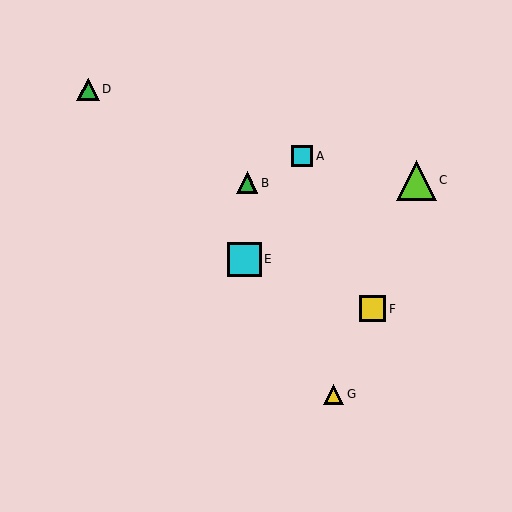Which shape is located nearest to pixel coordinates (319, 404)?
The yellow triangle (labeled G) at (334, 394) is nearest to that location.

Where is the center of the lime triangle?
The center of the lime triangle is at (416, 180).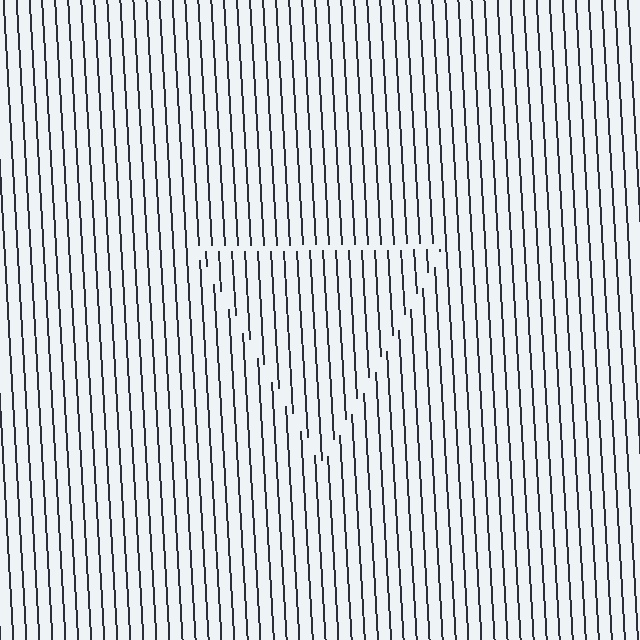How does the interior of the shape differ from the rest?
The interior of the shape contains the same grating, shifted by half a period — the contour is defined by the phase discontinuity where line-ends from the inner and outer gratings abut.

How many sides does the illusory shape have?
3 sides — the line-ends trace a triangle.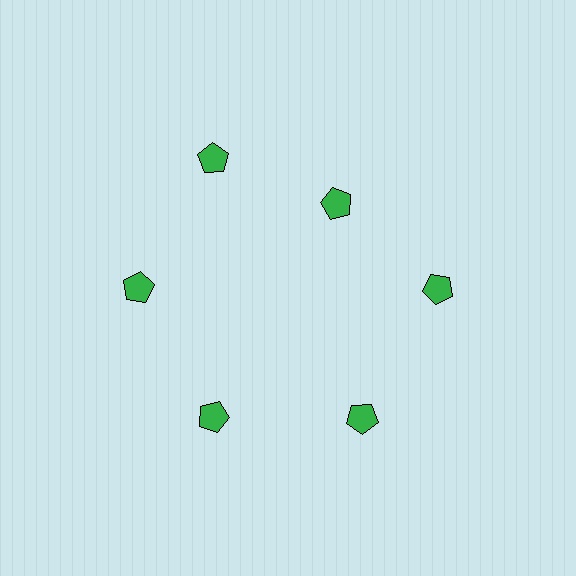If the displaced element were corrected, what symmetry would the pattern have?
It would have 6-fold rotational symmetry — the pattern would map onto itself every 60 degrees.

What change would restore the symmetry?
The symmetry would be restored by moving it outward, back onto the ring so that all 6 pentagons sit at equal angles and equal distance from the center.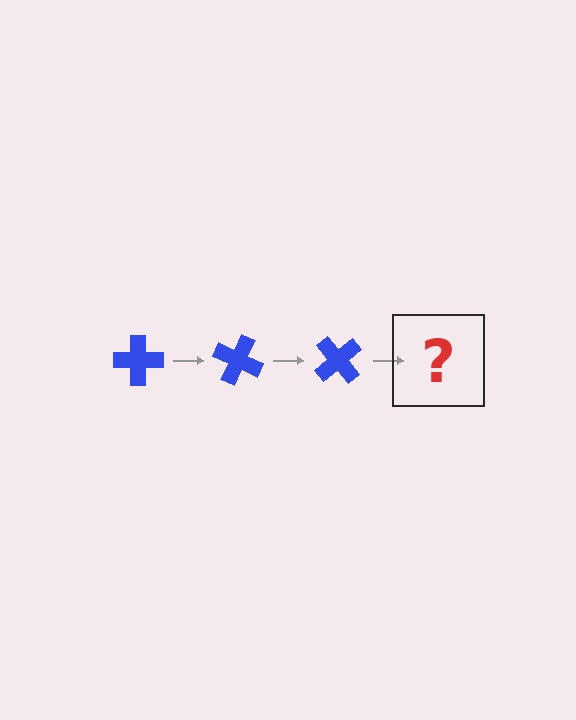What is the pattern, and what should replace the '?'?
The pattern is that the cross rotates 25 degrees each step. The '?' should be a blue cross rotated 75 degrees.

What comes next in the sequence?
The next element should be a blue cross rotated 75 degrees.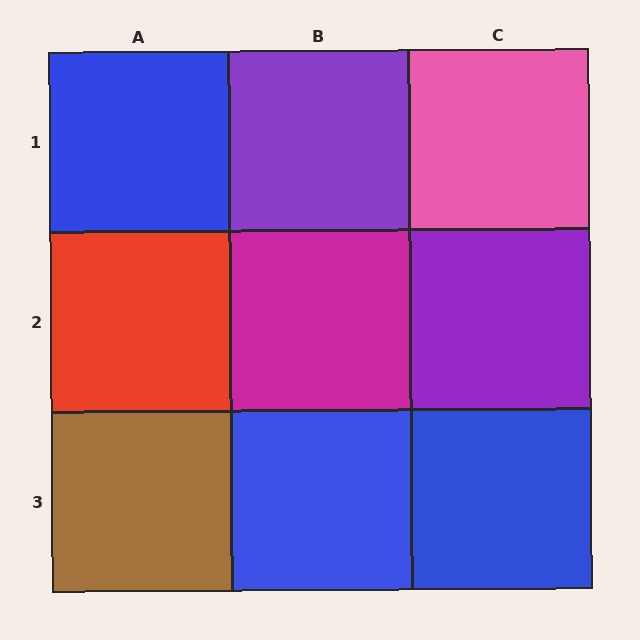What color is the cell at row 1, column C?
Pink.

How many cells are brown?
1 cell is brown.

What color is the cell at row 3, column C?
Blue.